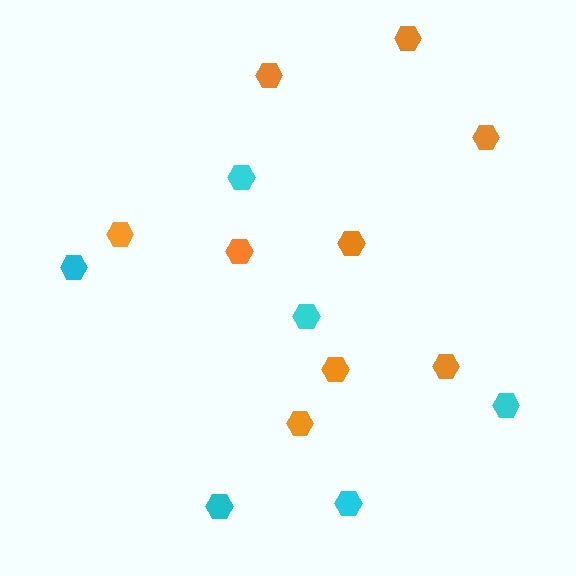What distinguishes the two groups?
There are 2 groups: one group of cyan hexagons (6) and one group of orange hexagons (9).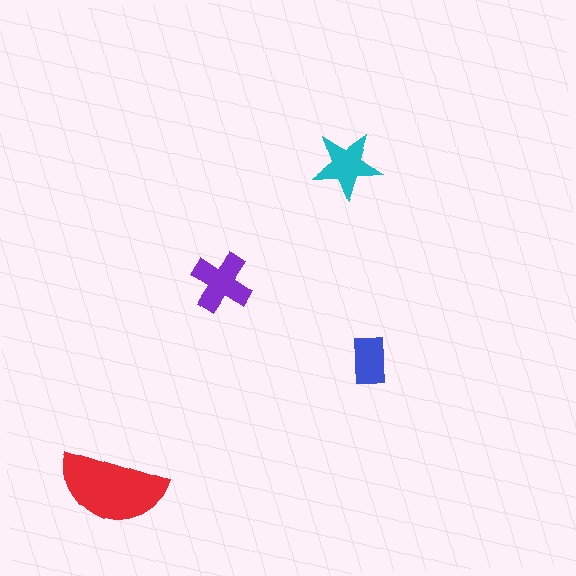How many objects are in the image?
There are 4 objects in the image.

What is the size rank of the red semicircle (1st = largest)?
1st.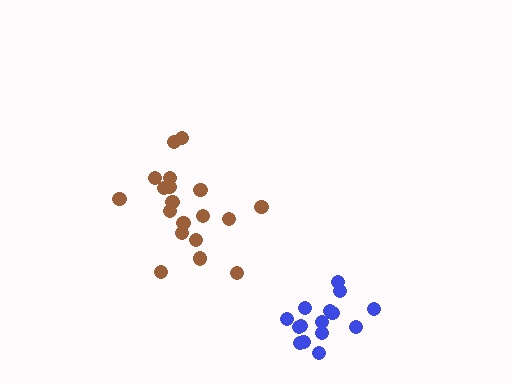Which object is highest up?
The brown cluster is topmost.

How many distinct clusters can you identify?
There are 2 distinct clusters.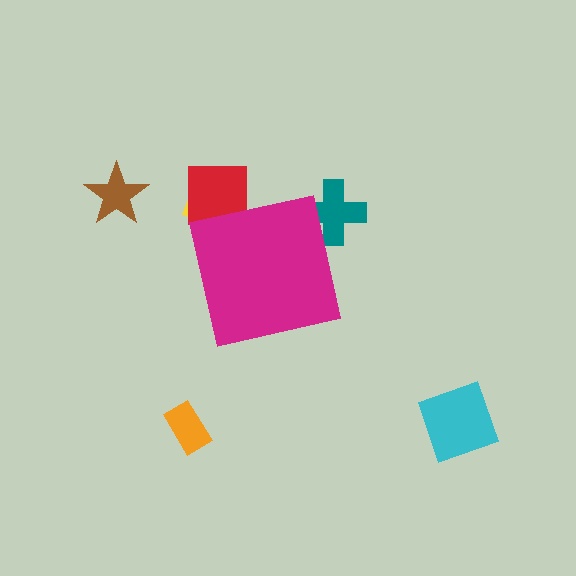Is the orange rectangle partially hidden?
No, the orange rectangle is fully visible.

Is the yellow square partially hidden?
Yes, the yellow square is partially hidden behind the magenta square.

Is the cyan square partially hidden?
No, the cyan square is fully visible.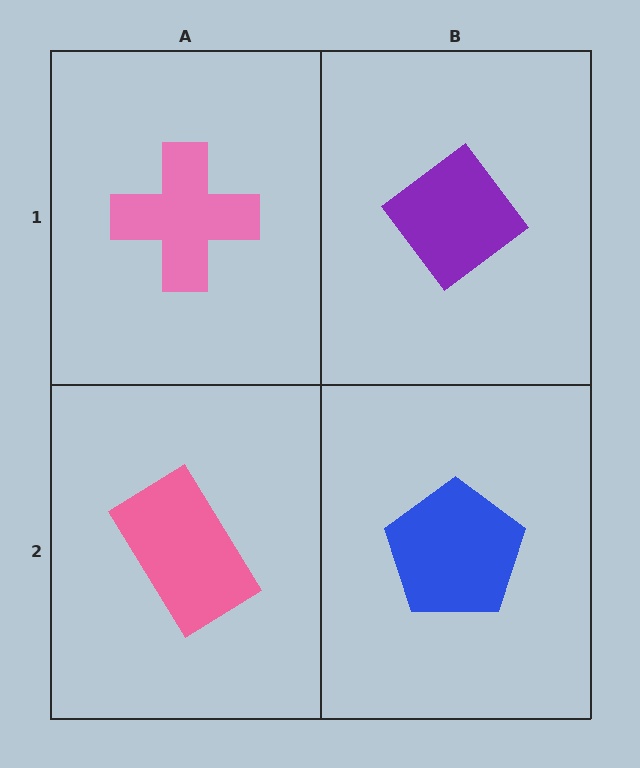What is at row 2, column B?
A blue pentagon.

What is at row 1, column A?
A pink cross.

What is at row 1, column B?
A purple diamond.